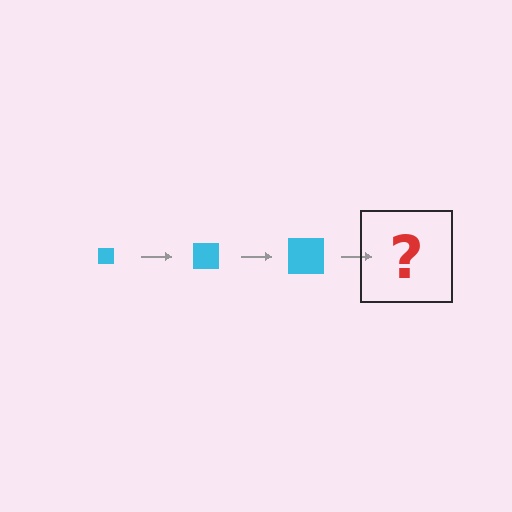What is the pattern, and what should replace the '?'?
The pattern is that the square gets progressively larger each step. The '?' should be a cyan square, larger than the previous one.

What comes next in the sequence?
The next element should be a cyan square, larger than the previous one.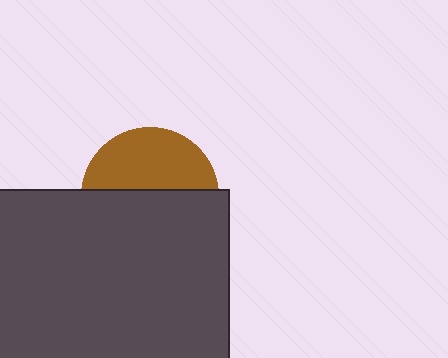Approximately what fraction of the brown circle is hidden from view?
Roughly 56% of the brown circle is hidden behind the dark gray rectangle.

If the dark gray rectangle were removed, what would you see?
You would see the complete brown circle.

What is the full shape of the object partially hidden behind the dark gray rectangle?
The partially hidden object is a brown circle.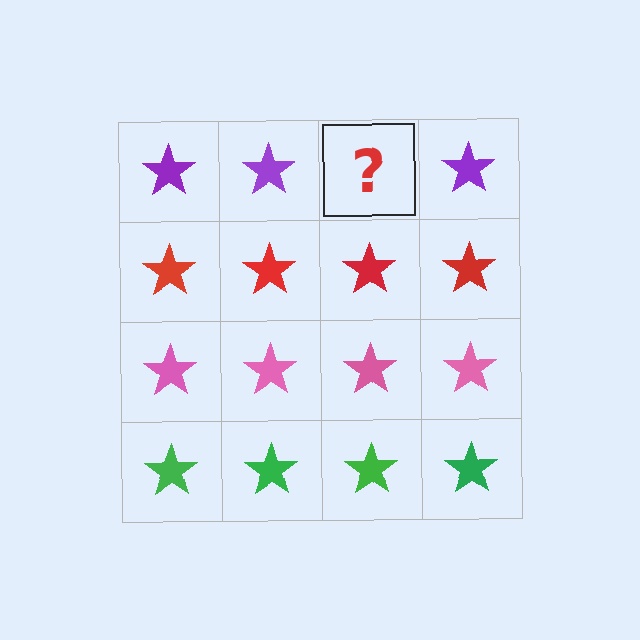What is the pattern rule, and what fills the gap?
The rule is that each row has a consistent color. The gap should be filled with a purple star.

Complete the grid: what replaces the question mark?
The question mark should be replaced with a purple star.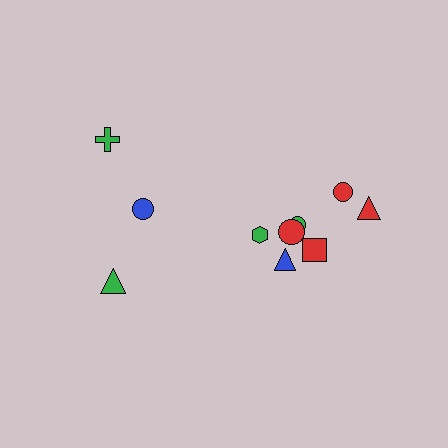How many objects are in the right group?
There are 7 objects.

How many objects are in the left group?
There are 3 objects.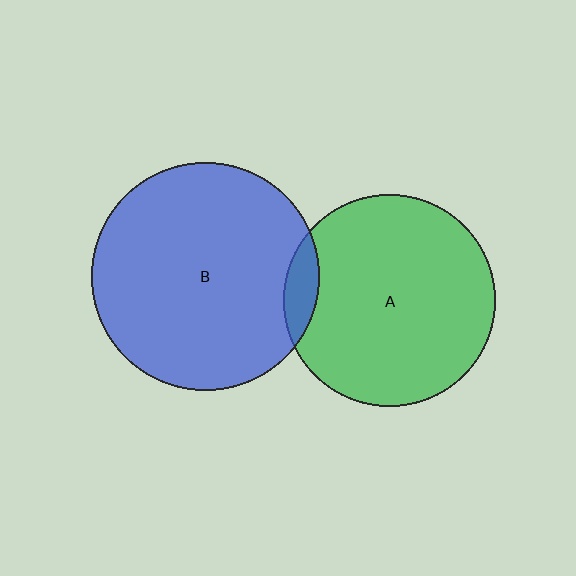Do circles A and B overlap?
Yes.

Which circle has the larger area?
Circle B (blue).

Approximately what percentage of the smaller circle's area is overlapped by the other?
Approximately 10%.